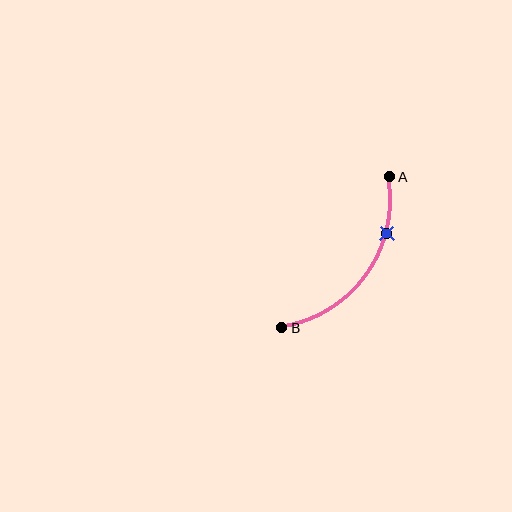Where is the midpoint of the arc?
The arc midpoint is the point on the curve farthest from the straight line joining A and B. It sits below and to the right of that line.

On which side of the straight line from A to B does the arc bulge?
The arc bulges below and to the right of the straight line connecting A and B.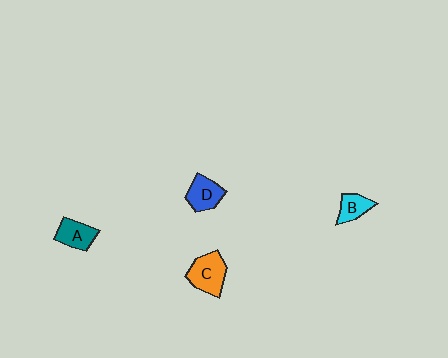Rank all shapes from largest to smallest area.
From largest to smallest: C (orange), D (blue), A (teal), B (cyan).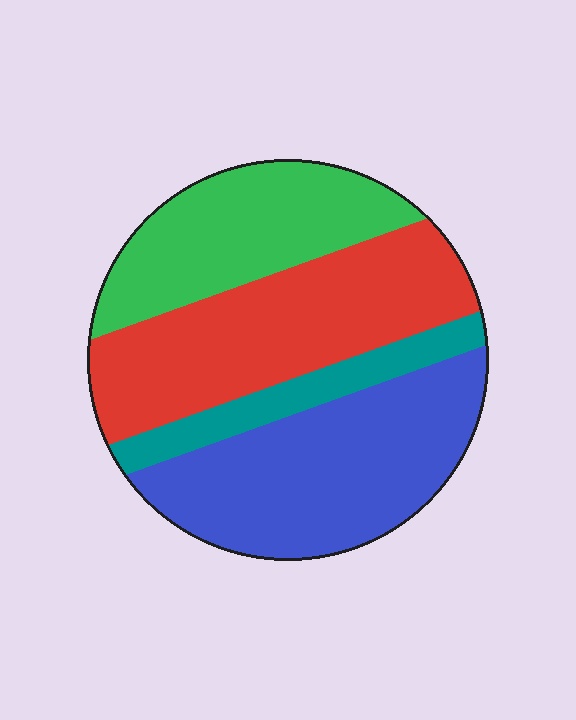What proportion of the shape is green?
Green covers 24% of the shape.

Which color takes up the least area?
Teal, at roughly 10%.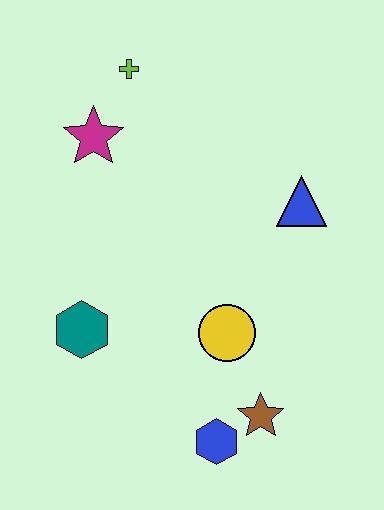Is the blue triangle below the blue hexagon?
No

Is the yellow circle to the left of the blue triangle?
Yes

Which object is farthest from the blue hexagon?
The lime cross is farthest from the blue hexagon.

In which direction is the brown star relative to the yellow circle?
The brown star is below the yellow circle.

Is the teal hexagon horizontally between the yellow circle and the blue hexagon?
No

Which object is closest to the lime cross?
The magenta star is closest to the lime cross.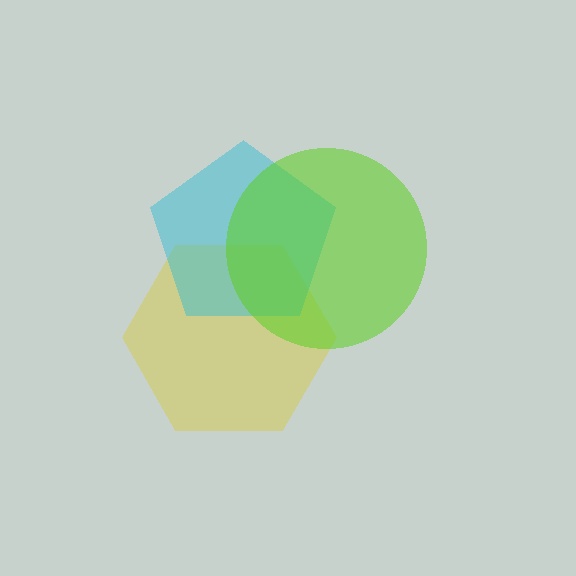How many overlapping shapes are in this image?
There are 3 overlapping shapes in the image.